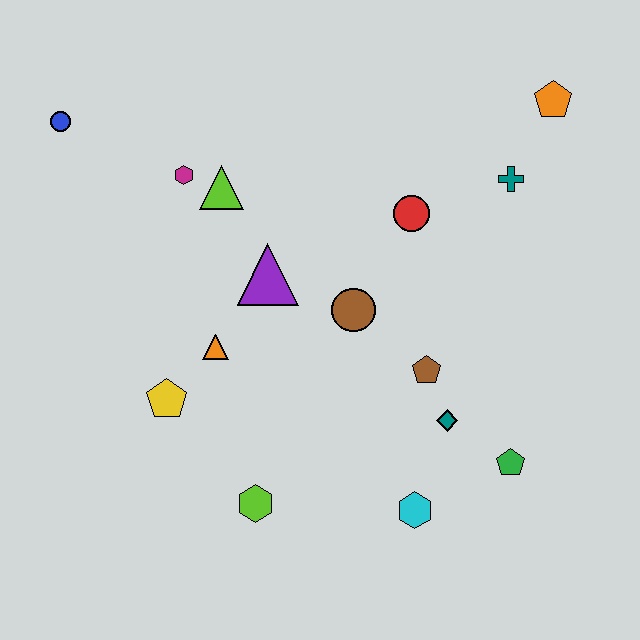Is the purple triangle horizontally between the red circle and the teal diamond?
No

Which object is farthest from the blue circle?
The green pentagon is farthest from the blue circle.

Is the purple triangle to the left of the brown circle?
Yes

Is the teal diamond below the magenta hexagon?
Yes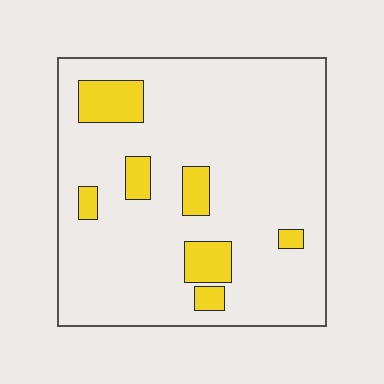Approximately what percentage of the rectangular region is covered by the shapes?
Approximately 15%.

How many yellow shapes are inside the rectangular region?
7.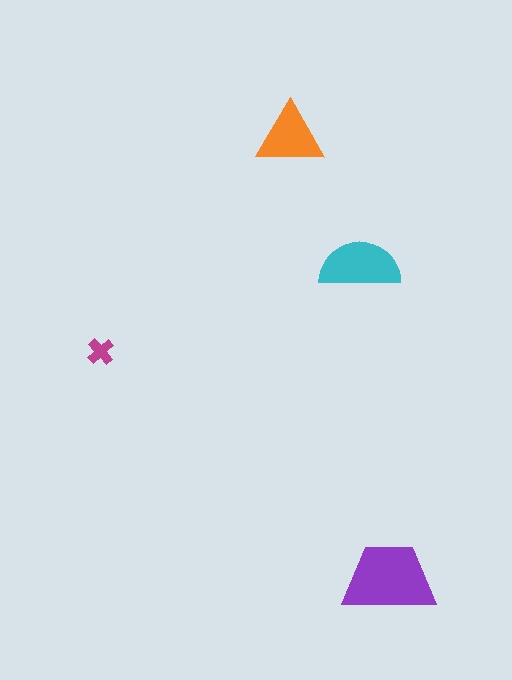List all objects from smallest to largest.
The magenta cross, the orange triangle, the cyan semicircle, the purple trapezoid.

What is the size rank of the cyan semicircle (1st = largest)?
2nd.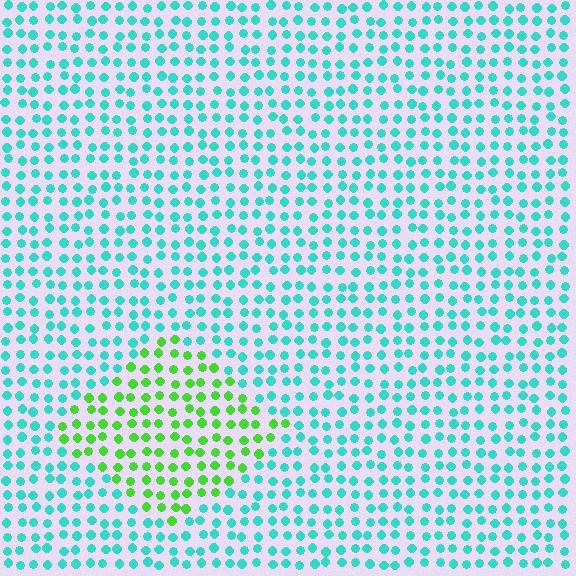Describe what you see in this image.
The image is filled with small cyan elements in a uniform arrangement. A diamond-shaped region is visible where the elements are tinted to a slightly different hue, forming a subtle color boundary.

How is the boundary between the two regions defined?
The boundary is defined purely by a slight shift in hue (about 60 degrees). Spacing, size, and orientation are identical on both sides.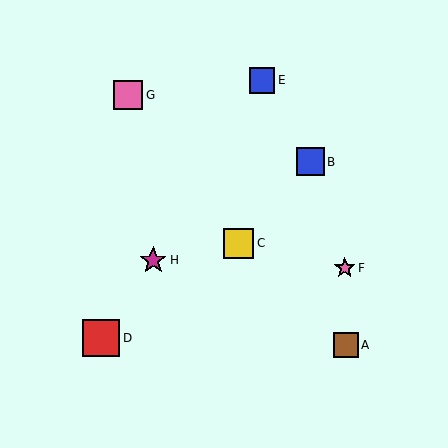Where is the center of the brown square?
The center of the brown square is at (346, 345).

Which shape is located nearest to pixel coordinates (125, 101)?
The pink square (labeled G) at (128, 95) is nearest to that location.